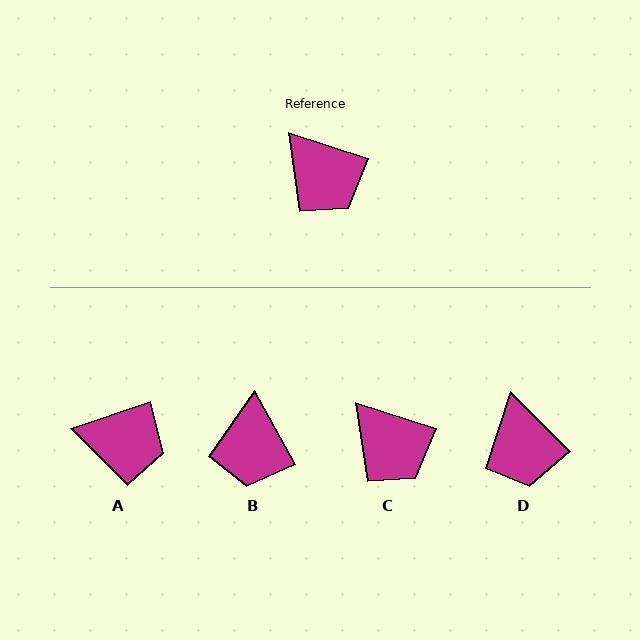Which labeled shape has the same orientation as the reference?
C.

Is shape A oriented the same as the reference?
No, it is off by about 37 degrees.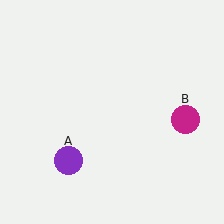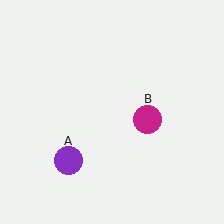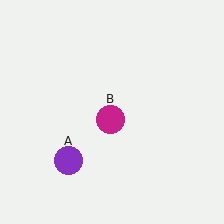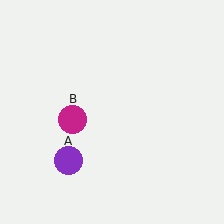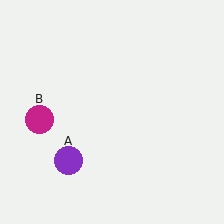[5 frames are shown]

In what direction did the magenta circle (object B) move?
The magenta circle (object B) moved left.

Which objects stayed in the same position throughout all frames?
Purple circle (object A) remained stationary.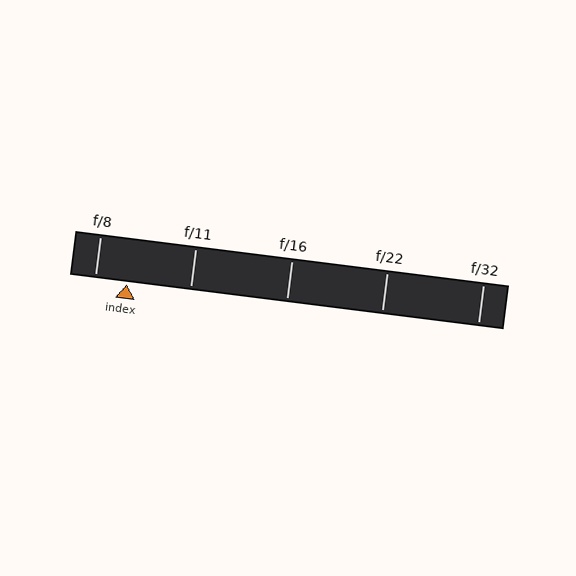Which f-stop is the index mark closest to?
The index mark is closest to f/8.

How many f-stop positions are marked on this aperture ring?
There are 5 f-stop positions marked.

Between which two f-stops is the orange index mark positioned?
The index mark is between f/8 and f/11.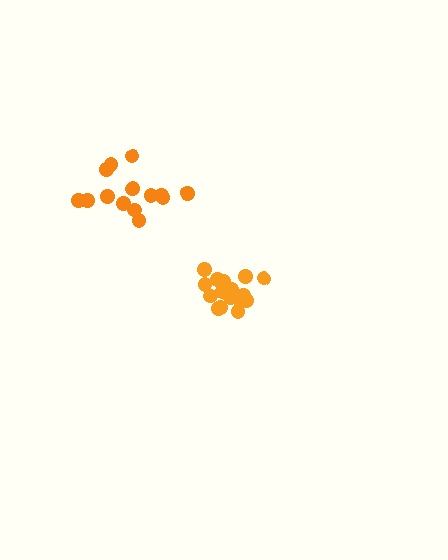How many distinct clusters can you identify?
There are 2 distinct clusters.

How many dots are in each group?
Group 1: 15 dots, Group 2: 17 dots (32 total).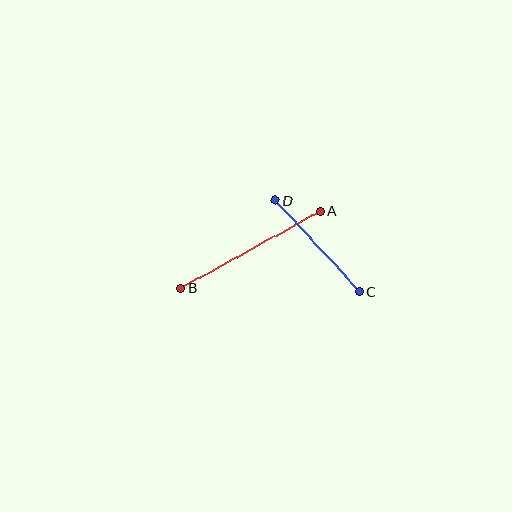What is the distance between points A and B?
The distance is approximately 160 pixels.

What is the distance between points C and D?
The distance is approximately 124 pixels.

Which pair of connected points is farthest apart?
Points A and B are farthest apart.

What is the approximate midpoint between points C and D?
The midpoint is at approximately (317, 246) pixels.